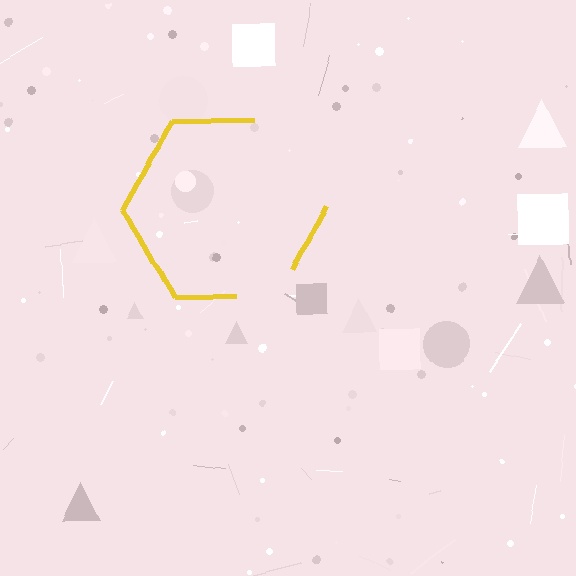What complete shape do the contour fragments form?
The contour fragments form a hexagon.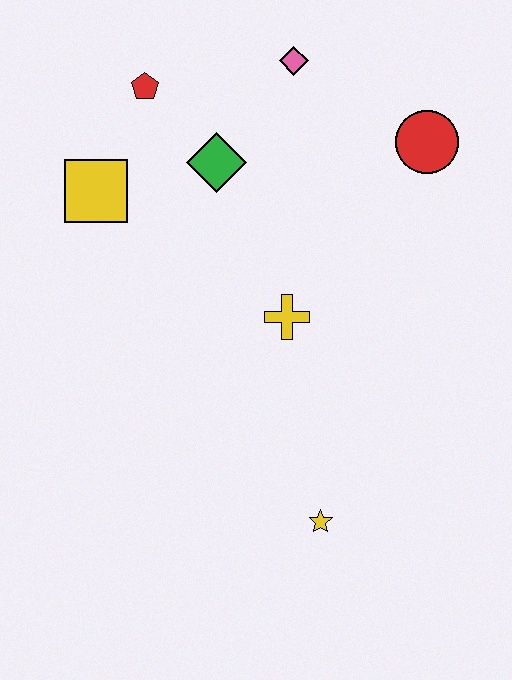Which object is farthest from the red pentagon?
The yellow star is farthest from the red pentagon.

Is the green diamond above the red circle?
No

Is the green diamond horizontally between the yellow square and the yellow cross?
Yes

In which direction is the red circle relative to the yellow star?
The red circle is above the yellow star.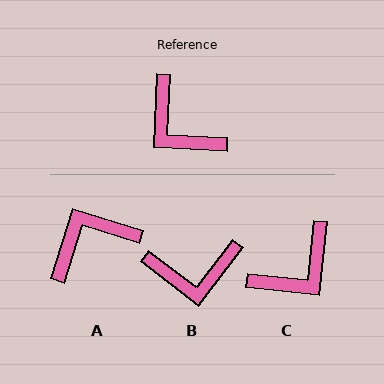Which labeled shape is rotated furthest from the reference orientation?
A, about 104 degrees away.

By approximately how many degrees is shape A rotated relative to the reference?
Approximately 104 degrees clockwise.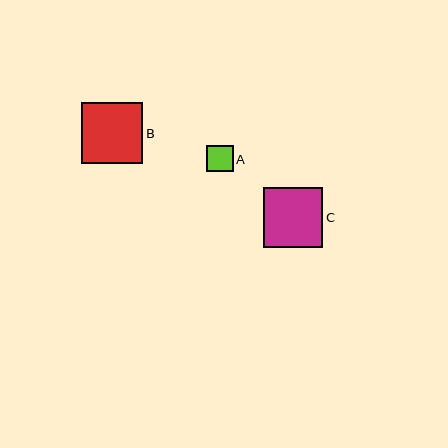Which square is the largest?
Square B is the largest with a size of approximately 61 pixels.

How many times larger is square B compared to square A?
Square B is approximately 2.3 times the size of square A.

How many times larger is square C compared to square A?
Square C is approximately 2.3 times the size of square A.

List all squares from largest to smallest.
From largest to smallest: B, C, A.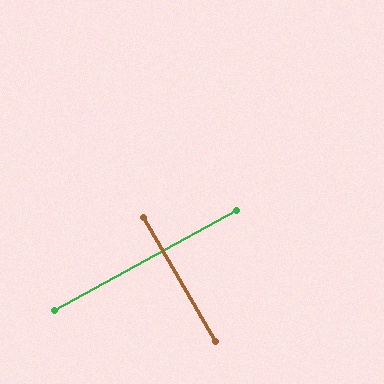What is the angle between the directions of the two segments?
Approximately 88 degrees.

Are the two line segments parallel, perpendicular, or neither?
Perpendicular — they meet at approximately 88°.